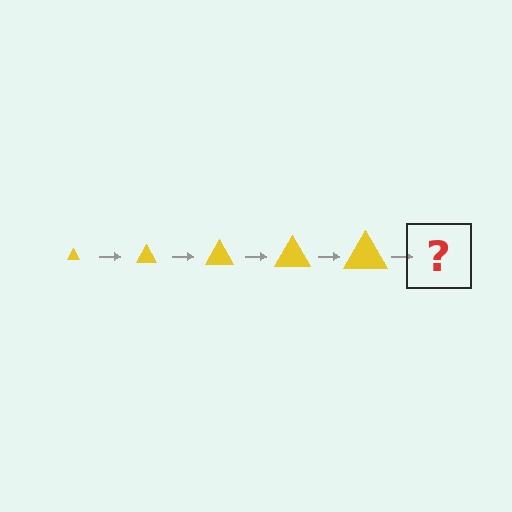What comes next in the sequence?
The next element should be a yellow triangle, larger than the previous one.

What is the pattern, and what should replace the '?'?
The pattern is that the triangle gets progressively larger each step. The '?' should be a yellow triangle, larger than the previous one.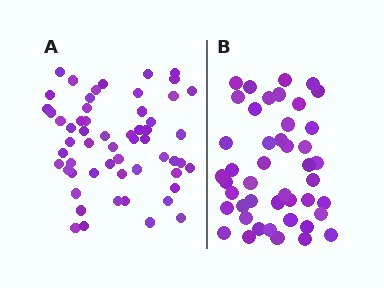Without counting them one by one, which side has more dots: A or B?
Region A (the left region) has more dots.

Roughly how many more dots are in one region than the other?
Region A has roughly 12 or so more dots than region B.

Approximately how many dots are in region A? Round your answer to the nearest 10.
About 60 dots. (The exact count is 57, which rounds to 60.)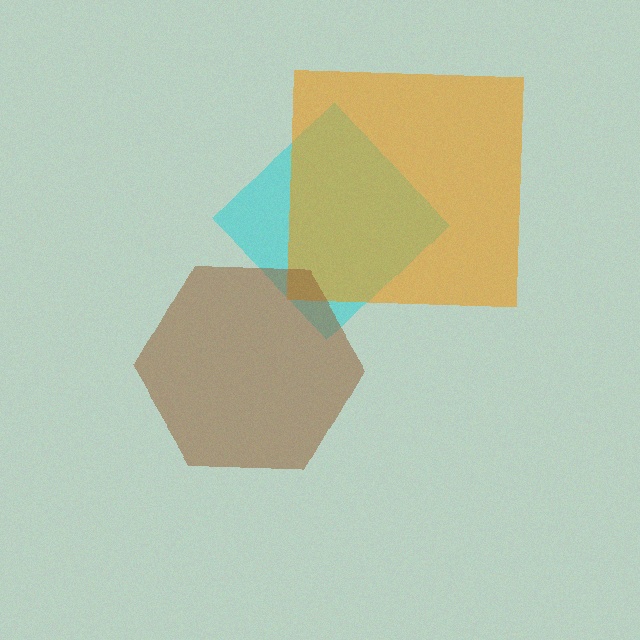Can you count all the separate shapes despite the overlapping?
Yes, there are 3 separate shapes.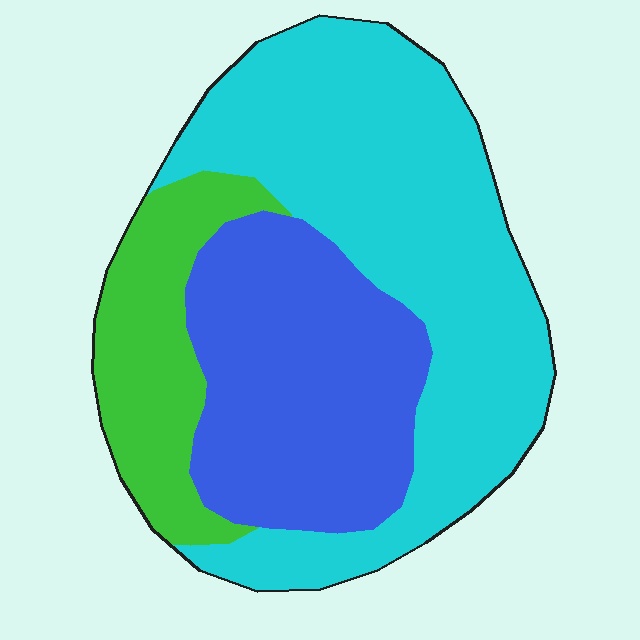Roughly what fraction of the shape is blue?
Blue takes up between a sixth and a third of the shape.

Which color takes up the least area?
Green, at roughly 20%.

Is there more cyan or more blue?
Cyan.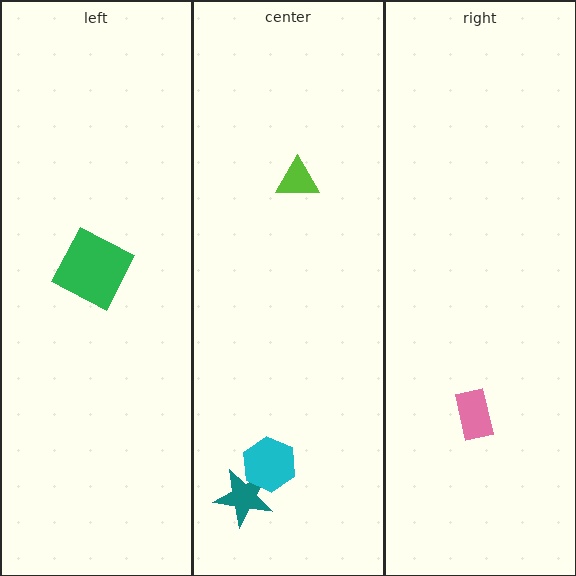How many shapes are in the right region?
1.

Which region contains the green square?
The left region.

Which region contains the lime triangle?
The center region.